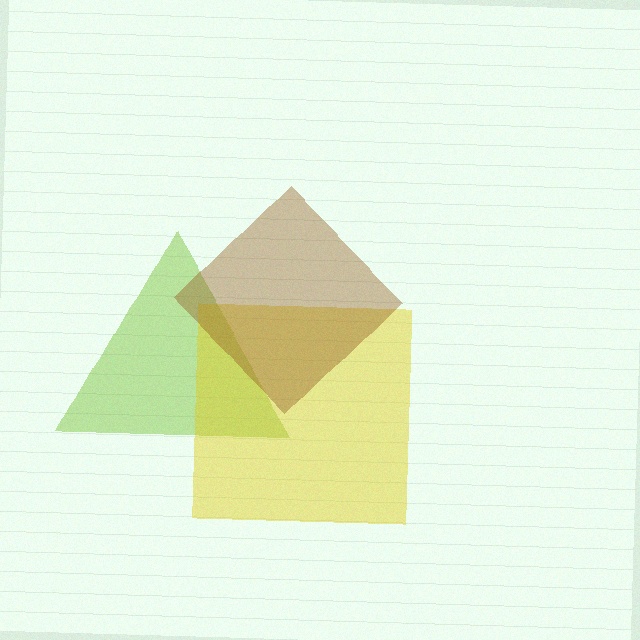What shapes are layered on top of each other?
The layered shapes are: a lime triangle, a yellow square, a brown diamond.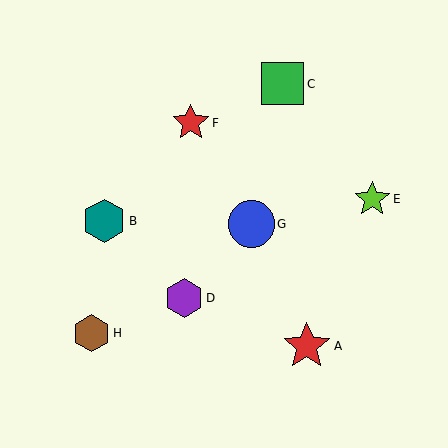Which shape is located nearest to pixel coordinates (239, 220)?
The blue circle (labeled G) at (251, 224) is nearest to that location.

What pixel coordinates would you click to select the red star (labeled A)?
Click at (307, 346) to select the red star A.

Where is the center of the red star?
The center of the red star is at (307, 346).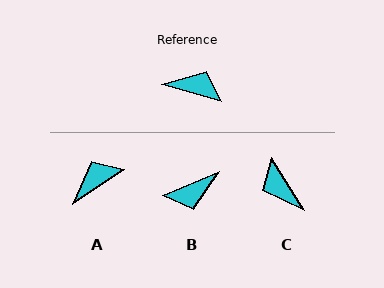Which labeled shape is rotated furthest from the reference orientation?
B, about 141 degrees away.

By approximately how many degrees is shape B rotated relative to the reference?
Approximately 141 degrees clockwise.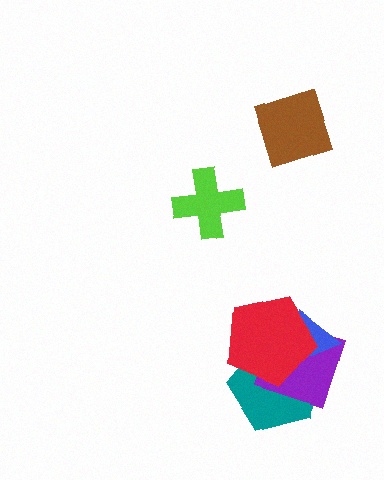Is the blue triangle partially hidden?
Yes, it is partially covered by another shape.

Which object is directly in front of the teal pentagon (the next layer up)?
The purple square is directly in front of the teal pentagon.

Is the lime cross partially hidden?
No, no other shape covers it.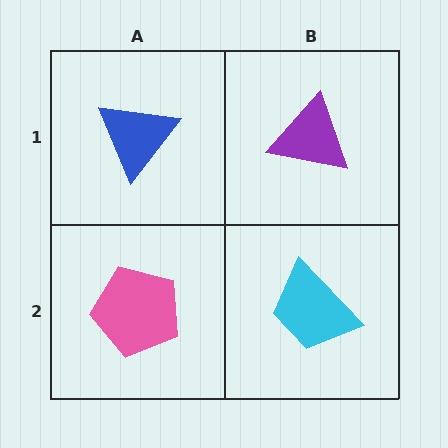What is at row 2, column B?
A cyan trapezoid.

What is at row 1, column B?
A purple triangle.